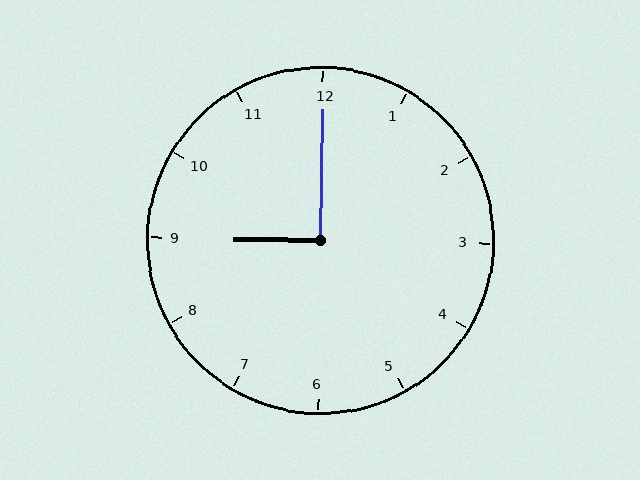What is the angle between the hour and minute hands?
Approximately 90 degrees.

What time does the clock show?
9:00.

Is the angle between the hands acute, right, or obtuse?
It is right.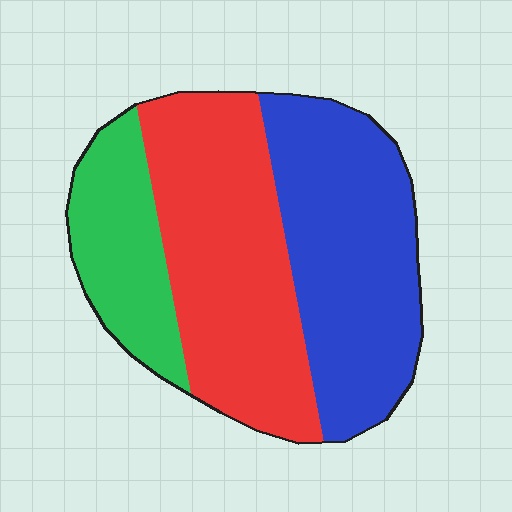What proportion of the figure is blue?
Blue covers around 40% of the figure.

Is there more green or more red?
Red.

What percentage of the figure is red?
Red takes up about two fifths (2/5) of the figure.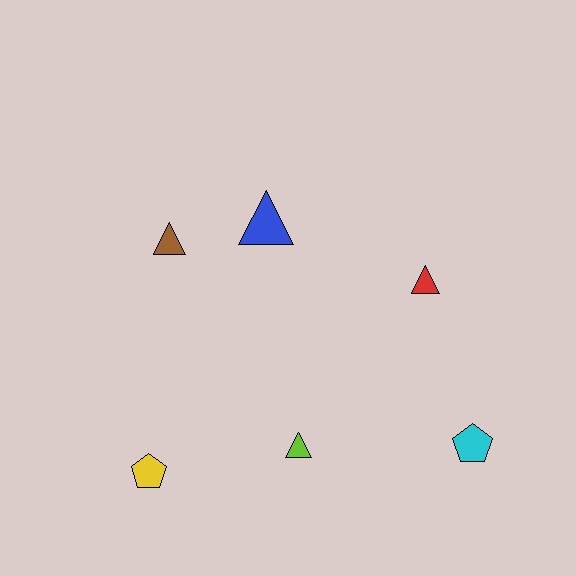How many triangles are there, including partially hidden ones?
There are 4 triangles.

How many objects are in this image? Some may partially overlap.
There are 6 objects.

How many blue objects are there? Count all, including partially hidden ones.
There is 1 blue object.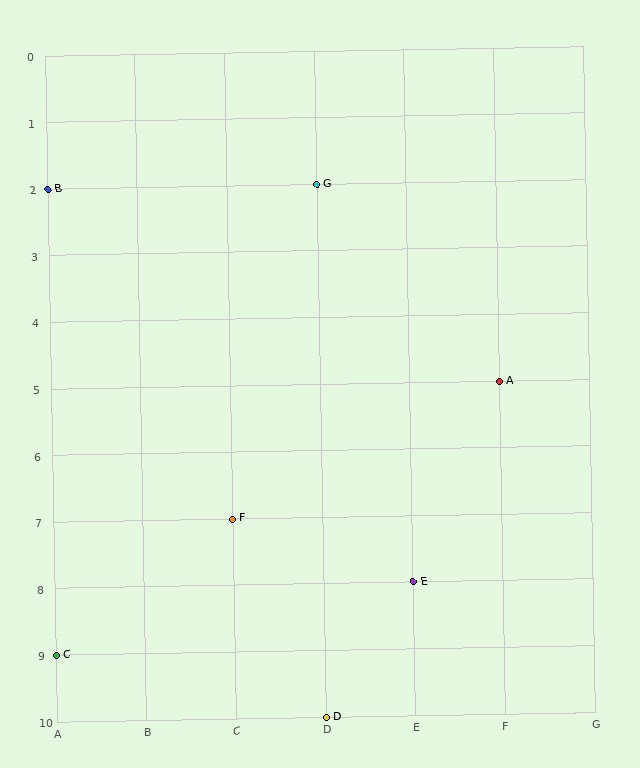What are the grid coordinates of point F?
Point F is at grid coordinates (C, 7).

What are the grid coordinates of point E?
Point E is at grid coordinates (E, 8).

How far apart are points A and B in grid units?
Points A and B are 5 columns and 3 rows apart (about 5.8 grid units diagonally).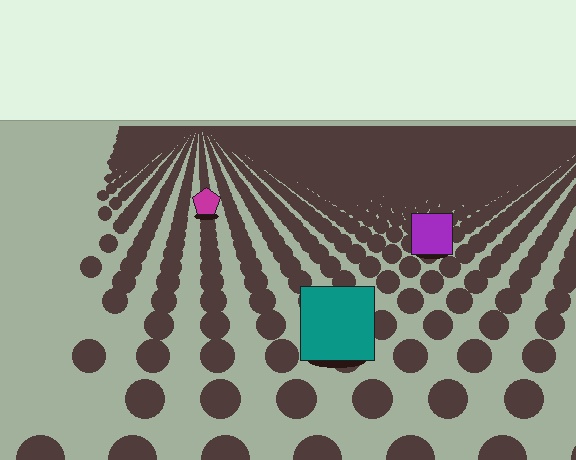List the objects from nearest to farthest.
From nearest to farthest: the teal square, the purple square, the magenta pentagon.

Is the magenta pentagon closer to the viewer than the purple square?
No. The purple square is closer — you can tell from the texture gradient: the ground texture is coarser near it.